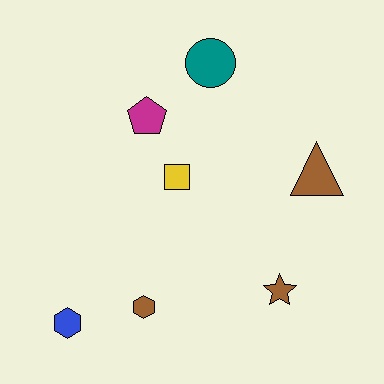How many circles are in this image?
There is 1 circle.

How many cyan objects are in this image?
There are no cyan objects.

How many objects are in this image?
There are 7 objects.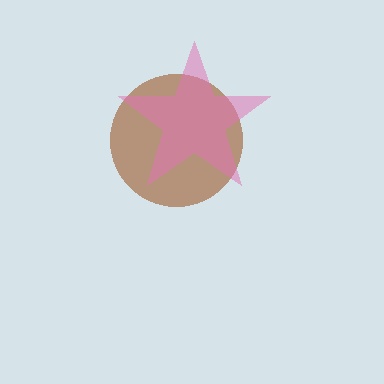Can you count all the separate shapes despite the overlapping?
Yes, there are 2 separate shapes.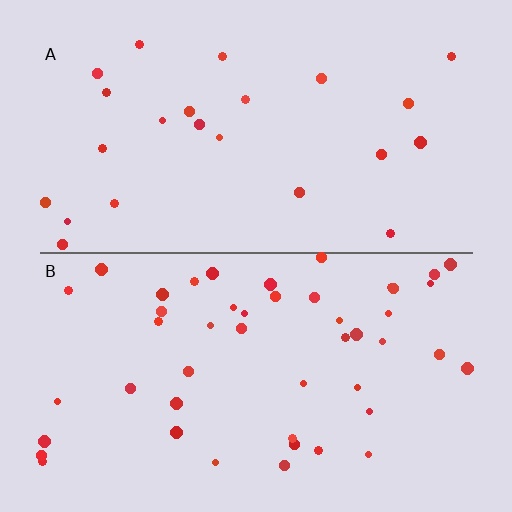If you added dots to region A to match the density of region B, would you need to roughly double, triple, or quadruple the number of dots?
Approximately double.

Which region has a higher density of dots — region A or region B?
B (the bottom).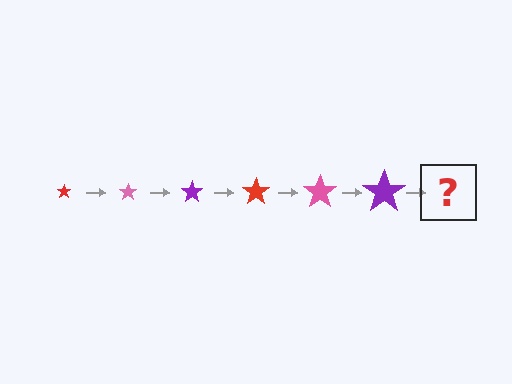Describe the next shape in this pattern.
It should be a red star, larger than the previous one.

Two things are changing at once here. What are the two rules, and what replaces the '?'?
The two rules are that the star grows larger each step and the color cycles through red, pink, and purple. The '?' should be a red star, larger than the previous one.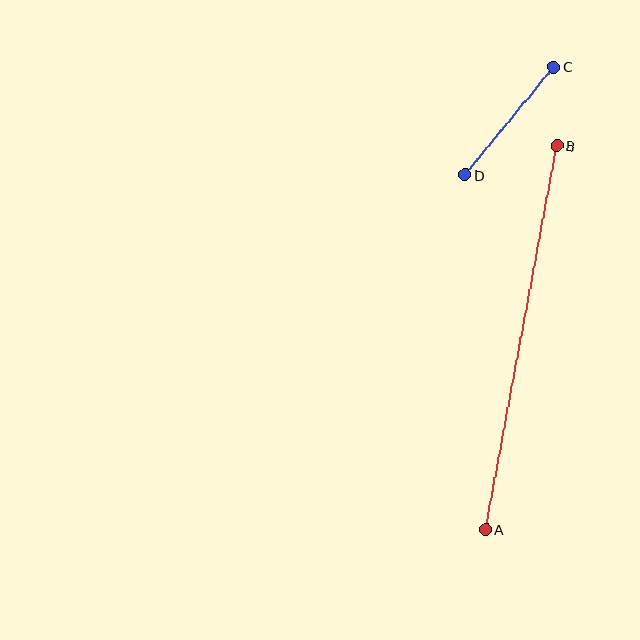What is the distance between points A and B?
The distance is approximately 390 pixels.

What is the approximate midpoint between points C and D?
The midpoint is at approximately (509, 121) pixels.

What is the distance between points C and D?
The distance is approximately 140 pixels.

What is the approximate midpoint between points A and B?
The midpoint is at approximately (521, 338) pixels.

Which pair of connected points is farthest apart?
Points A and B are farthest apart.